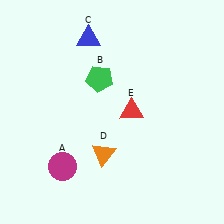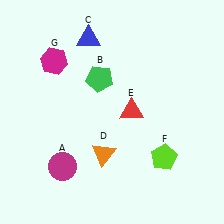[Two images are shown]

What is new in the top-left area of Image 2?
A magenta hexagon (G) was added in the top-left area of Image 2.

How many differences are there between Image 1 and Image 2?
There are 2 differences between the two images.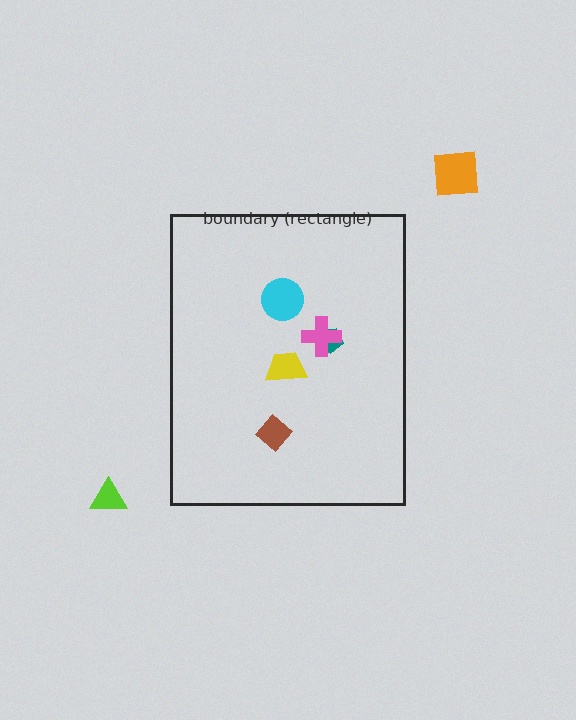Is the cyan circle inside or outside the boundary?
Inside.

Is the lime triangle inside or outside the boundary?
Outside.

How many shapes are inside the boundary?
5 inside, 2 outside.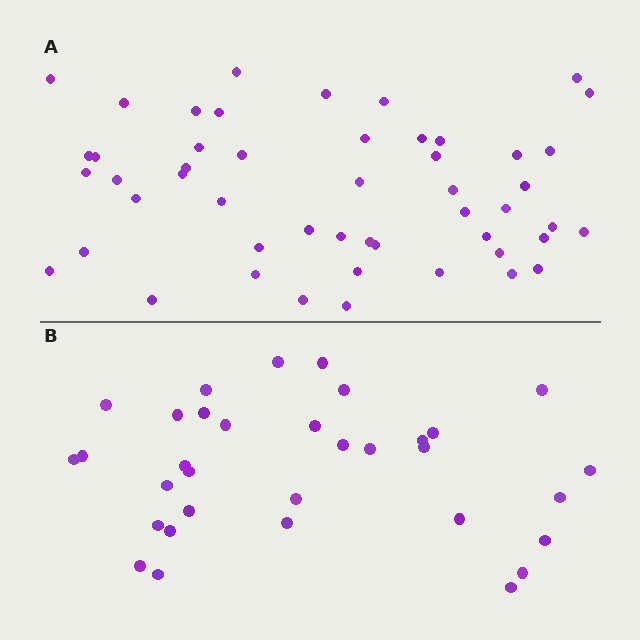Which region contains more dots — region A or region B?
Region A (the top region) has more dots.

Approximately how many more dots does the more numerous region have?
Region A has approximately 15 more dots than region B.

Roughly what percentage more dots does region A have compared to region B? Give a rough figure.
About 50% more.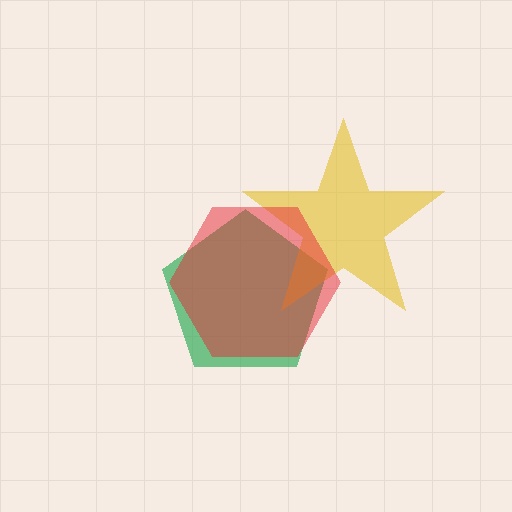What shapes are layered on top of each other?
The layered shapes are: a green pentagon, a yellow star, a red hexagon.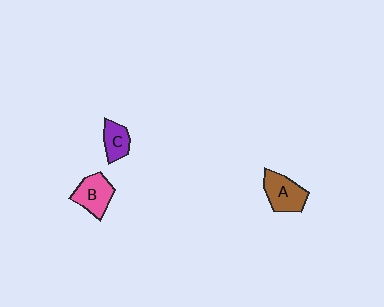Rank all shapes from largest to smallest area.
From largest to smallest: A (brown), B (pink), C (purple).